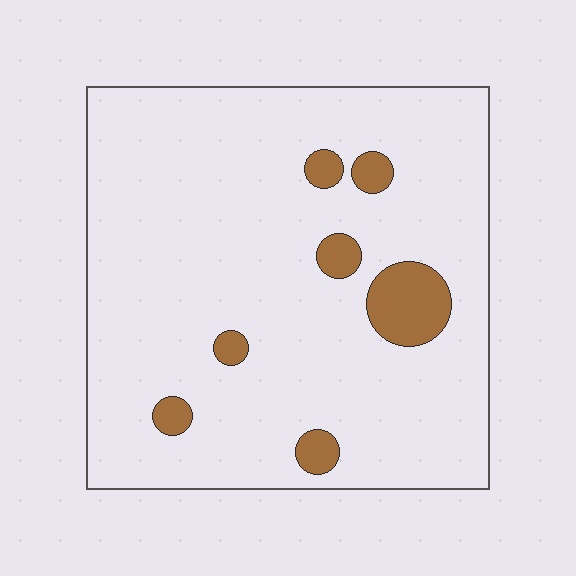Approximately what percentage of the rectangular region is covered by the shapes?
Approximately 10%.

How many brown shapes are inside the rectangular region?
7.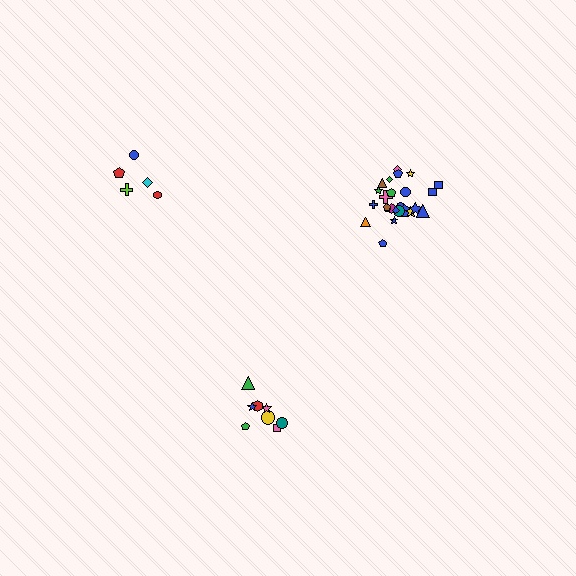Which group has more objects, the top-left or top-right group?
The top-right group.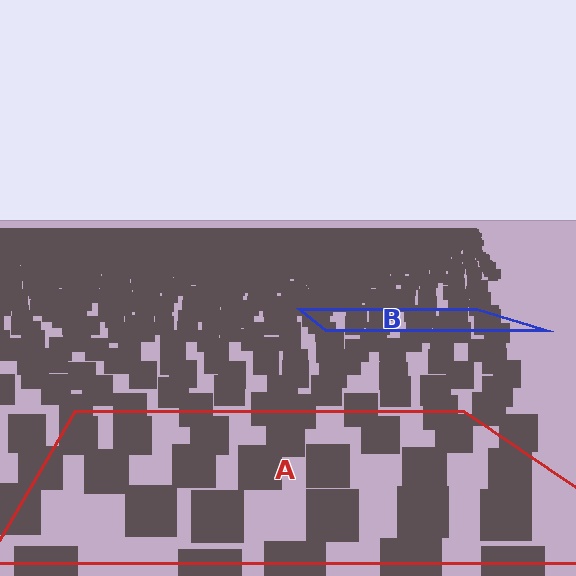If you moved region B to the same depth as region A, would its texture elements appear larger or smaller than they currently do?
They would appear larger. At a closer depth, the same texture elements are projected at a bigger on-screen size.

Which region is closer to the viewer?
Region A is closer. The texture elements there are larger and more spread out.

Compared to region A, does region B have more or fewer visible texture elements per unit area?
Region B has more texture elements per unit area — they are packed more densely because it is farther away.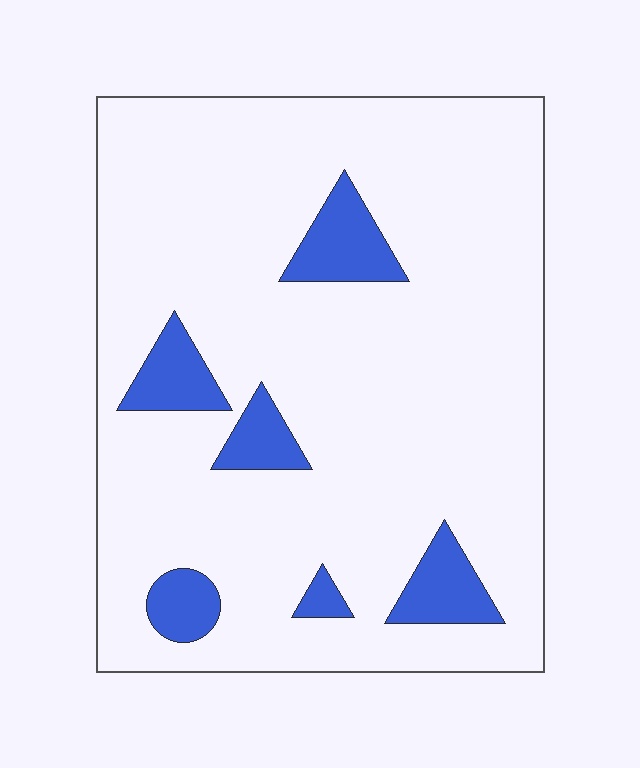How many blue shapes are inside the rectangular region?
6.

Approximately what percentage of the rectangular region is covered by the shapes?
Approximately 10%.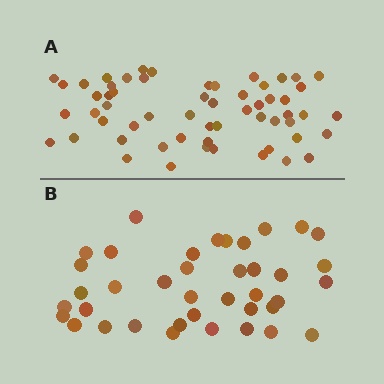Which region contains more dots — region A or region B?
Region A (the top region) has more dots.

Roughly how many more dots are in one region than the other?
Region A has approximately 20 more dots than region B.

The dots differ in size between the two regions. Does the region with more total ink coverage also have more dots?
No. Region B has more total ink coverage because its dots are larger, but region A actually contains more individual dots. Total area can be misleading — the number of items is what matters here.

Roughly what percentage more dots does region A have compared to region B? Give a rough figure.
About 50% more.